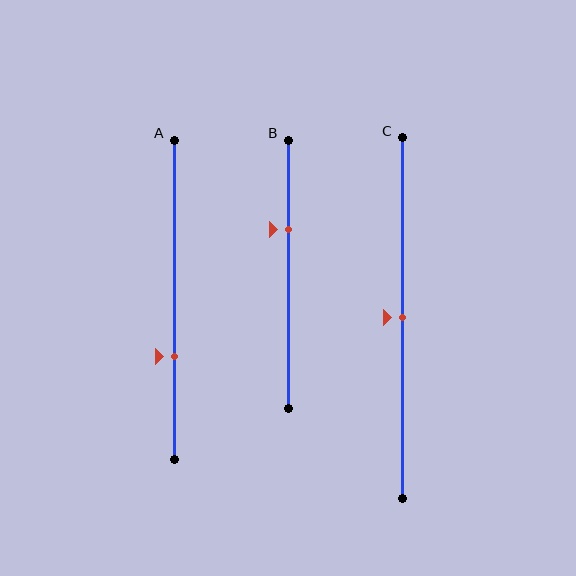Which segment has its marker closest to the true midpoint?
Segment C has its marker closest to the true midpoint.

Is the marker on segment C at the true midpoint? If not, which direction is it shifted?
Yes, the marker on segment C is at the true midpoint.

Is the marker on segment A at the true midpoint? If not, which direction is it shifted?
No, the marker on segment A is shifted downward by about 18% of the segment length.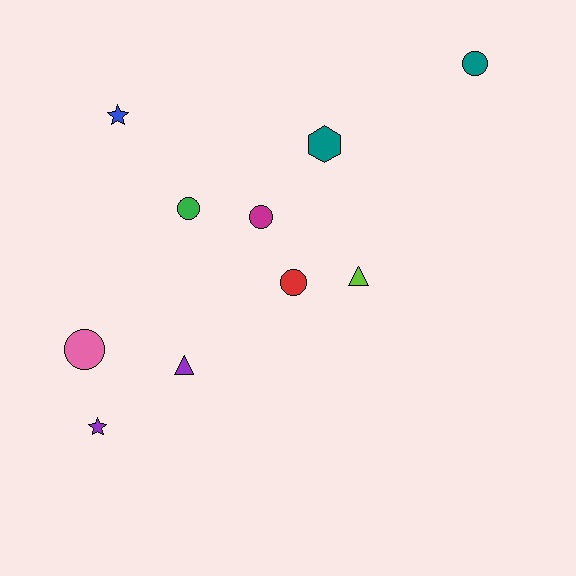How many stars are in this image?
There are 2 stars.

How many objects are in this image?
There are 10 objects.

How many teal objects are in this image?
There are 2 teal objects.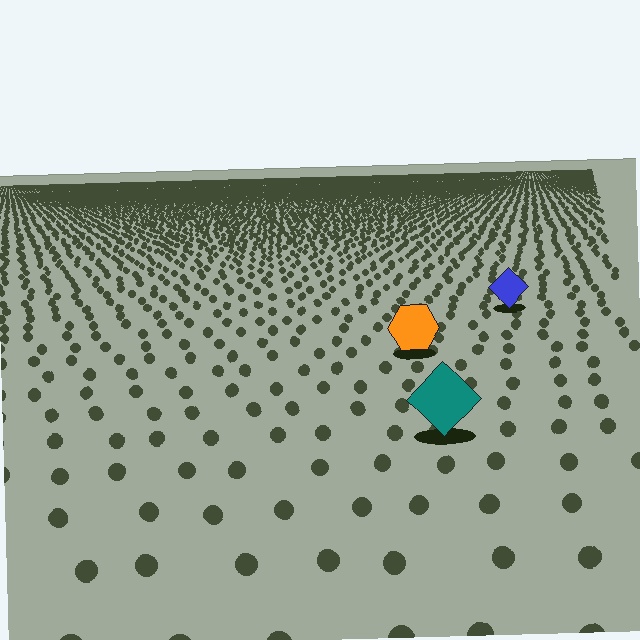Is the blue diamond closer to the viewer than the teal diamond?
No. The teal diamond is closer — you can tell from the texture gradient: the ground texture is coarser near it.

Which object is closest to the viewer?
The teal diamond is closest. The texture marks near it are larger and more spread out.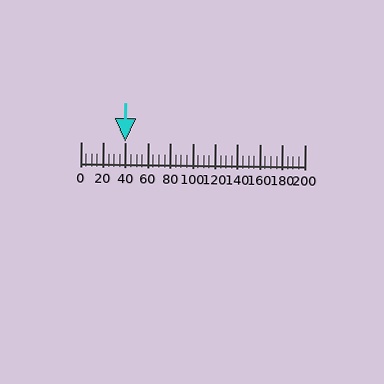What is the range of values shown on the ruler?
The ruler shows values from 0 to 200.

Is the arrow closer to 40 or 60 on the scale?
The arrow is closer to 40.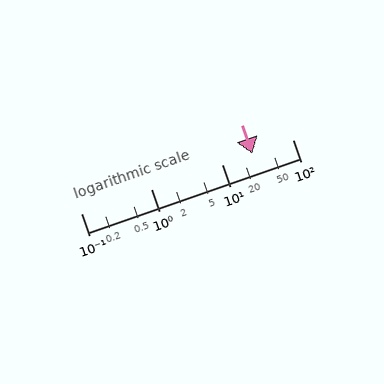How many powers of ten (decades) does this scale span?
The scale spans 3 decades, from 0.1 to 100.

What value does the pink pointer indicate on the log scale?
The pointer indicates approximately 27.